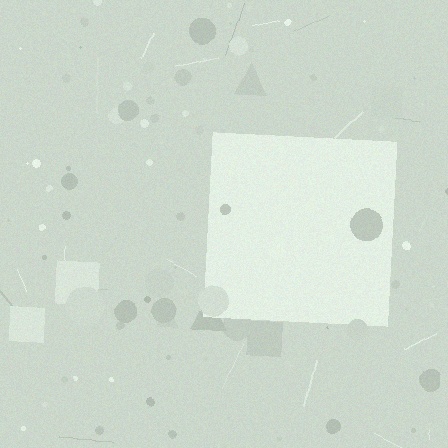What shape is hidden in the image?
A square is hidden in the image.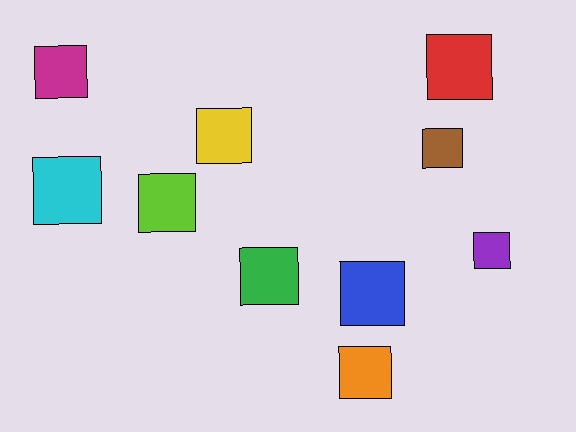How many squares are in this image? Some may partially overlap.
There are 10 squares.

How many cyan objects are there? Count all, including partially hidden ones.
There is 1 cyan object.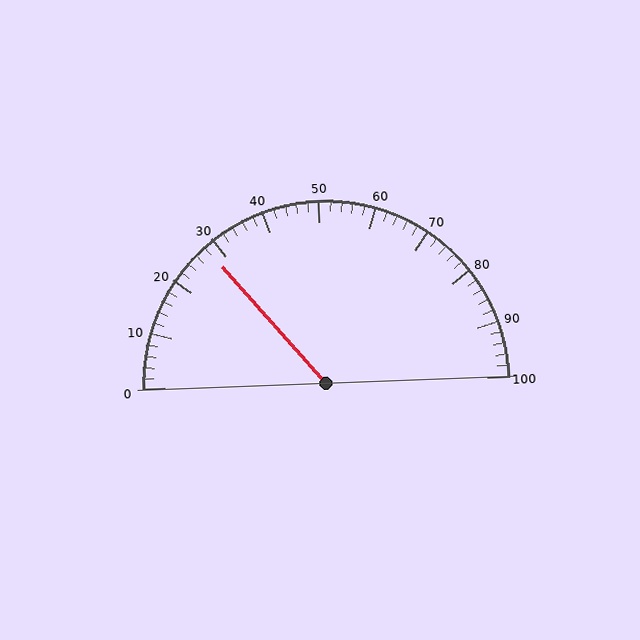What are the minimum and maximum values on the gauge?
The gauge ranges from 0 to 100.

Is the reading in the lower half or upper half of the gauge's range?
The reading is in the lower half of the range (0 to 100).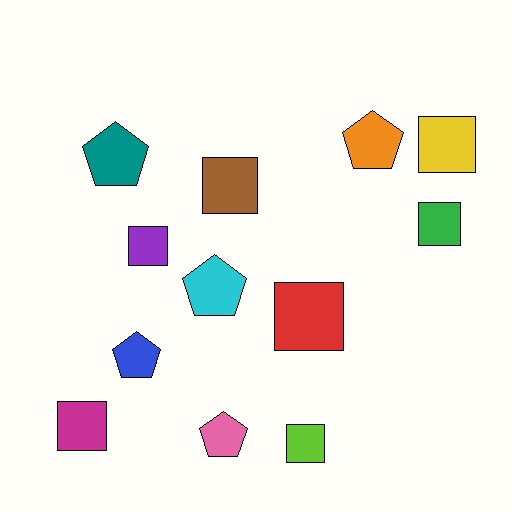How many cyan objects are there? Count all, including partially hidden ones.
There is 1 cyan object.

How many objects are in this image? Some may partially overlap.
There are 12 objects.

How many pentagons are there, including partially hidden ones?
There are 5 pentagons.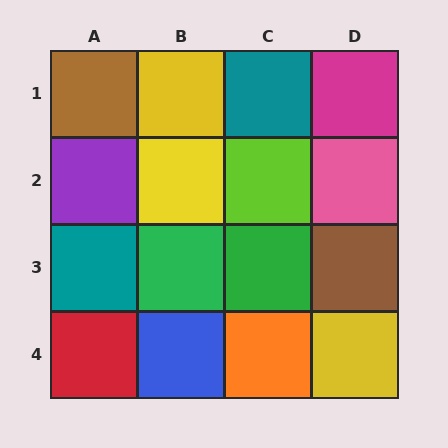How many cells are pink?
1 cell is pink.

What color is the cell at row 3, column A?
Teal.